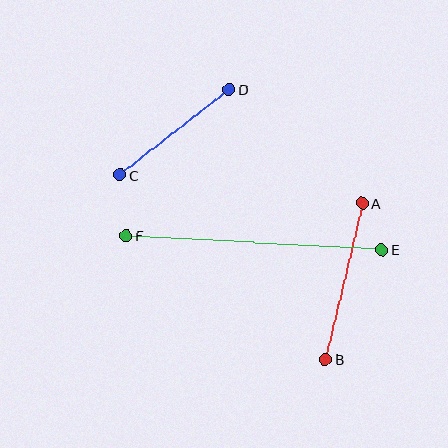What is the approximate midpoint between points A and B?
The midpoint is at approximately (344, 281) pixels.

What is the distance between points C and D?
The distance is approximately 138 pixels.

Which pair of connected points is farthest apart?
Points E and F are farthest apart.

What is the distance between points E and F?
The distance is approximately 256 pixels.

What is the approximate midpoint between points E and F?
The midpoint is at approximately (254, 242) pixels.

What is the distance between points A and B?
The distance is approximately 160 pixels.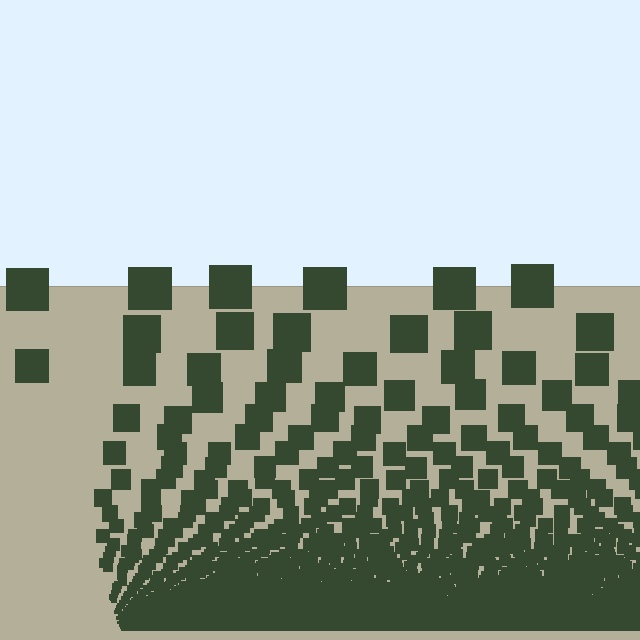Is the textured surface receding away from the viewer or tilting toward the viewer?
The surface appears to tilt toward the viewer. Texture elements get larger and sparser toward the top.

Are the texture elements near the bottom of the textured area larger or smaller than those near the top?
Smaller. The gradient is inverted — elements near the bottom are smaller and denser.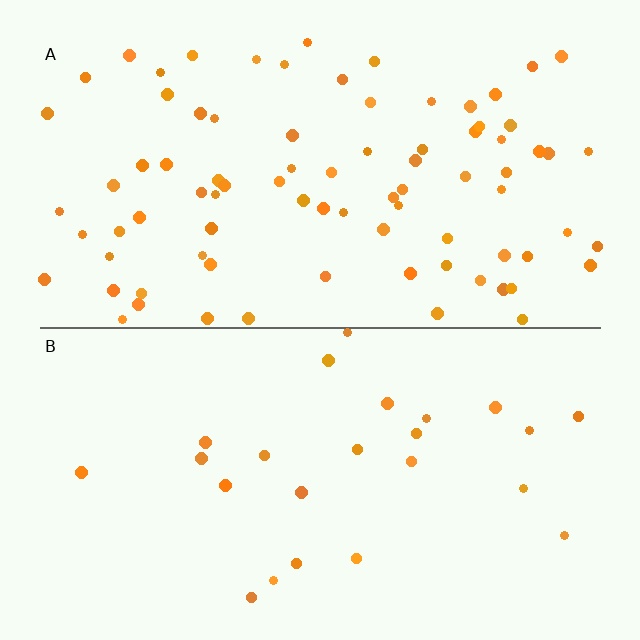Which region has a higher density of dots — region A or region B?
A (the top).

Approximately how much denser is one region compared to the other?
Approximately 3.4× — region A over region B.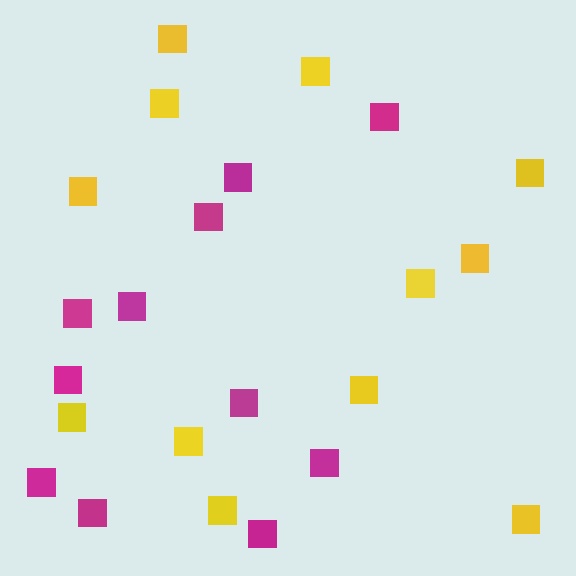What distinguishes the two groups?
There are 2 groups: one group of yellow squares (12) and one group of magenta squares (11).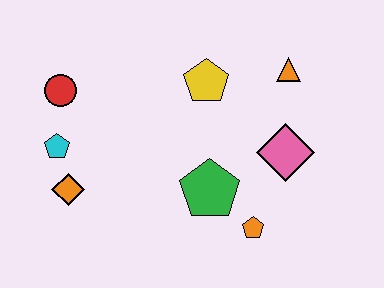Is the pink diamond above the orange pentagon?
Yes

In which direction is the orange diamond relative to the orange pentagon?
The orange diamond is to the left of the orange pentagon.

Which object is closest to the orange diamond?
The cyan pentagon is closest to the orange diamond.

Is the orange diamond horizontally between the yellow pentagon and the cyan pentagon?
Yes